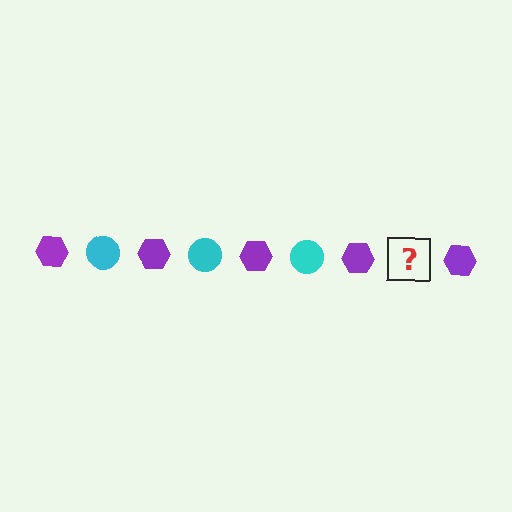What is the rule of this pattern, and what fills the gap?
The rule is that the pattern alternates between purple hexagon and cyan circle. The gap should be filled with a cyan circle.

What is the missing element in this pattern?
The missing element is a cyan circle.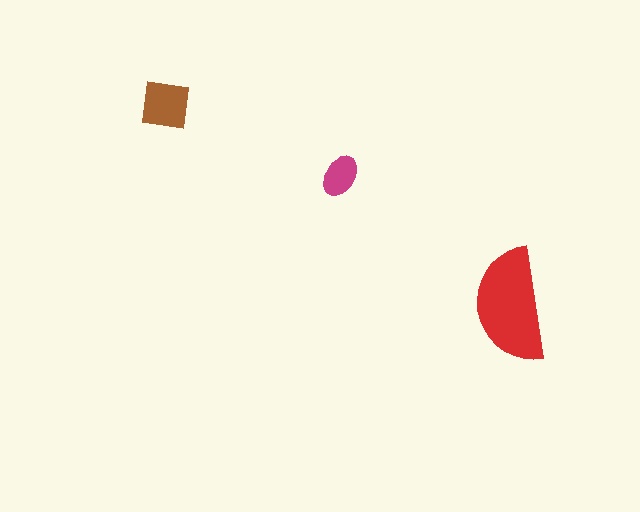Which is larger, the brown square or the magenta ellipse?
The brown square.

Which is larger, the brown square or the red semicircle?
The red semicircle.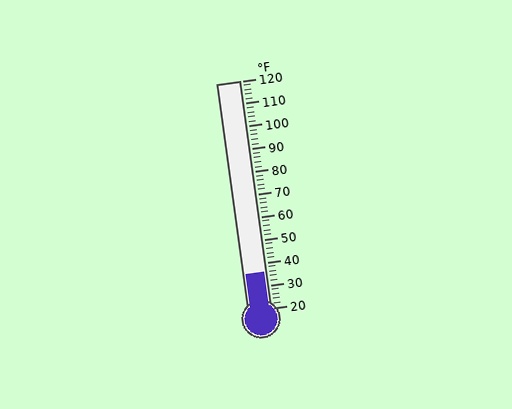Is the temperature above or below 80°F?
The temperature is below 80°F.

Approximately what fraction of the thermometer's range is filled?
The thermometer is filled to approximately 15% of its range.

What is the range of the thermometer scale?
The thermometer scale ranges from 20°F to 120°F.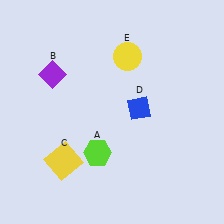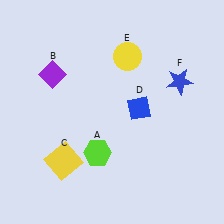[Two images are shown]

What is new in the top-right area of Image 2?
A blue star (F) was added in the top-right area of Image 2.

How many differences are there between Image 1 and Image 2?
There is 1 difference between the two images.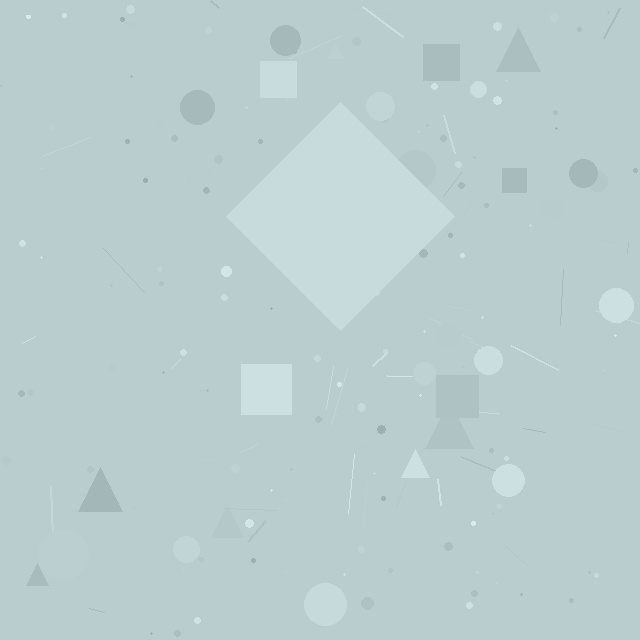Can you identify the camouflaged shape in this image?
The camouflaged shape is a diamond.